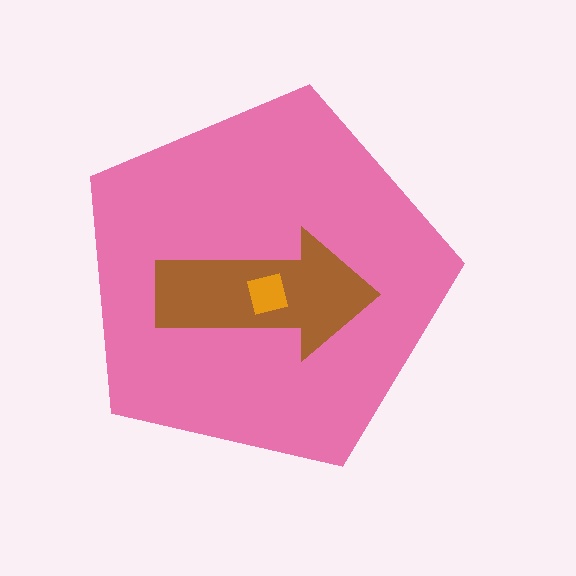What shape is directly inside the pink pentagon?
The brown arrow.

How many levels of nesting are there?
3.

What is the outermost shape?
The pink pentagon.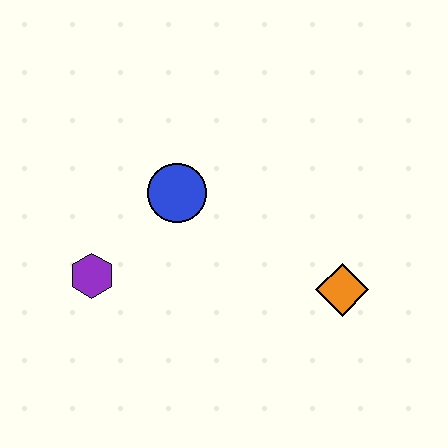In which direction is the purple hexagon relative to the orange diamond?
The purple hexagon is to the left of the orange diamond.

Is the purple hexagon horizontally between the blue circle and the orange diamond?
No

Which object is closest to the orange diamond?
The blue circle is closest to the orange diamond.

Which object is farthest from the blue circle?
The orange diamond is farthest from the blue circle.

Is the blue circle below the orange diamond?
No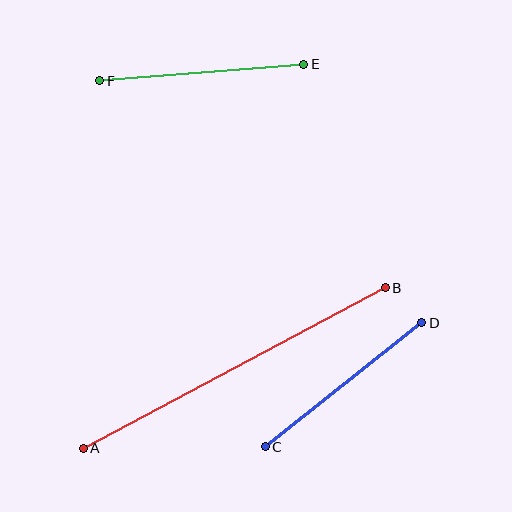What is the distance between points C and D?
The distance is approximately 200 pixels.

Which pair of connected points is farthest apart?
Points A and B are farthest apart.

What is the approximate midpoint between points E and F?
The midpoint is at approximately (202, 73) pixels.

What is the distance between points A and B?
The distance is approximately 342 pixels.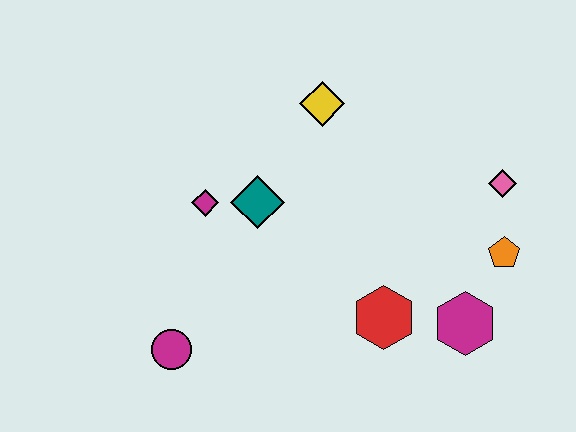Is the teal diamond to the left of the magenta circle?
No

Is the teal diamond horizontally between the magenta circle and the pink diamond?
Yes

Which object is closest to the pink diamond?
The orange pentagon is closest to the pink diamond.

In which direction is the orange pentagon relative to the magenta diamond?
The orange pentagon is to the right of the magenta diamond.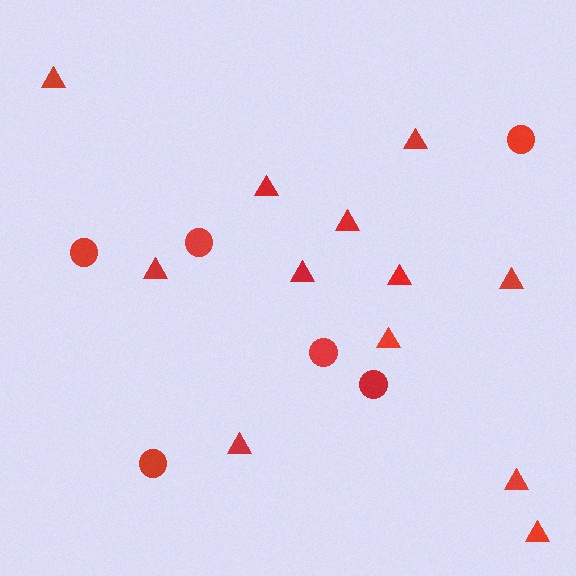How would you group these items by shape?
There are 2 groups: one group of triangles (12) and one group of circles (6).